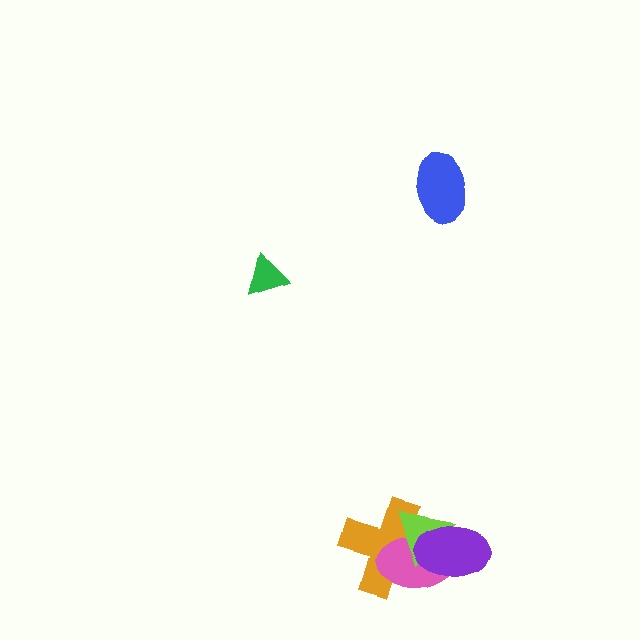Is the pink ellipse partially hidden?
Yes, it is partially covered by another shape.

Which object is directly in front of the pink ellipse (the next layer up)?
The lime triangle is directly in front of the pink ellipse.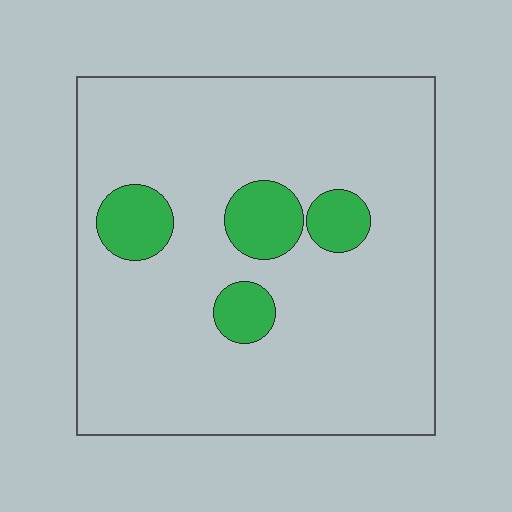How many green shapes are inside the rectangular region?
4.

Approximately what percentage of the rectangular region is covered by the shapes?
Approximately 10%.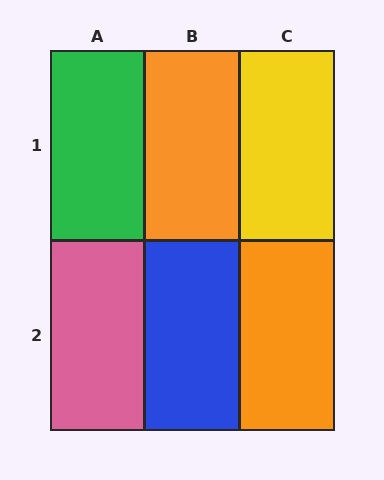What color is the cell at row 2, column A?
Pink.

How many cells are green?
1 cell is green.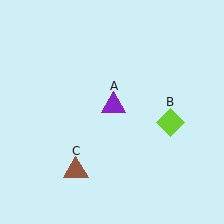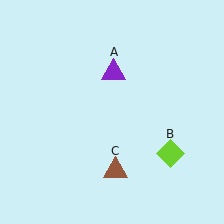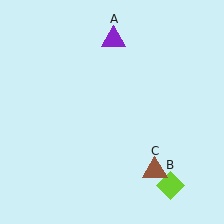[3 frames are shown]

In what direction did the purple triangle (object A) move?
The purple triangle (object A) moved up.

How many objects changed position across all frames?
3 objects changed position: purple triangle (object A), lime diamond (object B), brown triangle (object C).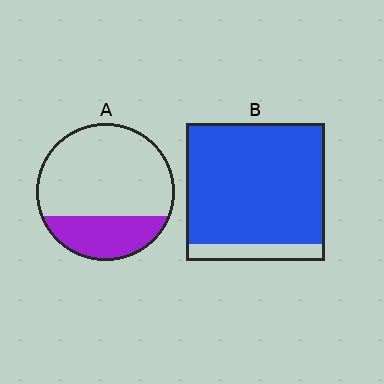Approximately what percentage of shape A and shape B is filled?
A is approximately 30% and B is approximately 90%.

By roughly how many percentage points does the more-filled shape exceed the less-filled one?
By roughly 60 percentage points (B over A).